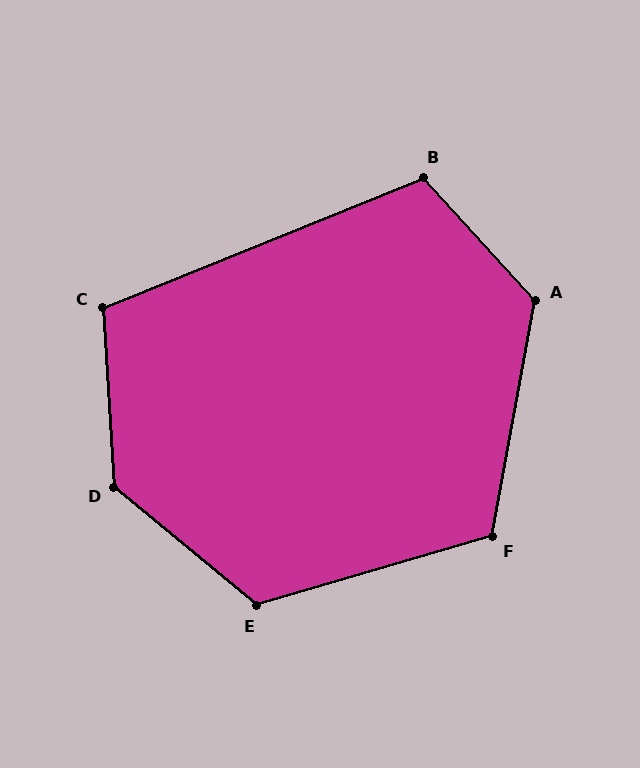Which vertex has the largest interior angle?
D, at approximately 133 degrees.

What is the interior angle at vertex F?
Approximately 116 degrees (obtuse).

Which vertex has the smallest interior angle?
C, at approximately 108 degrees.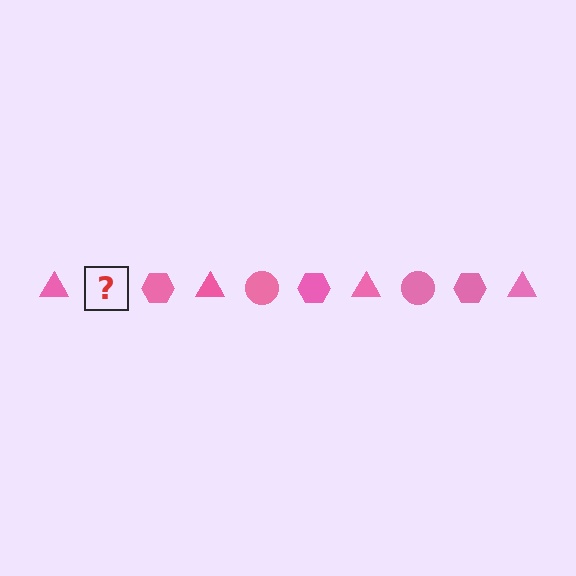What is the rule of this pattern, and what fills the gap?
The rule is that the pattern cycles through triangle, circle, hexagon shapes in pink. The gap should be filled with a pink circle.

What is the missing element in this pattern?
The missing element is a pink circle.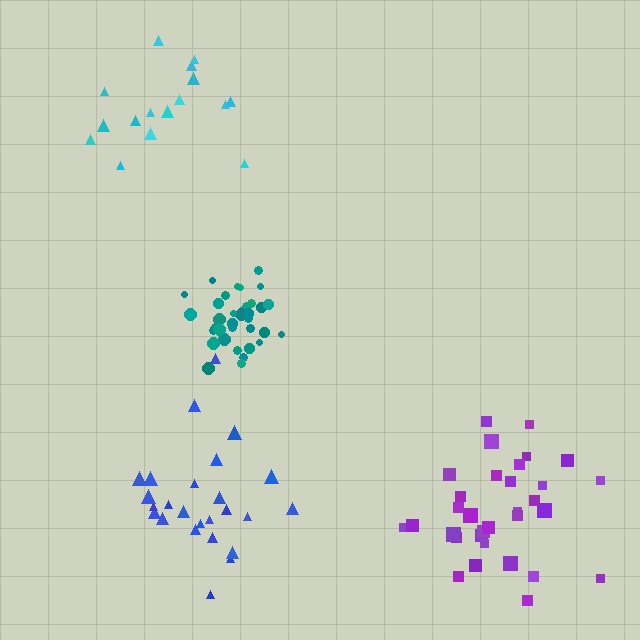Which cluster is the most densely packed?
Teal.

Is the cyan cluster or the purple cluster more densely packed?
Purple.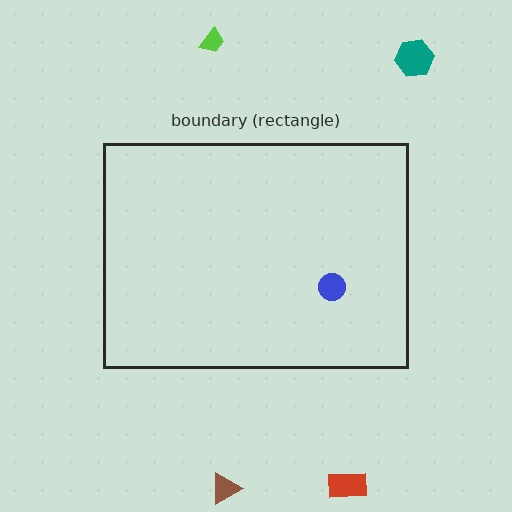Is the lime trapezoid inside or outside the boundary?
Outside.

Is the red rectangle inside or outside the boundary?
Outside.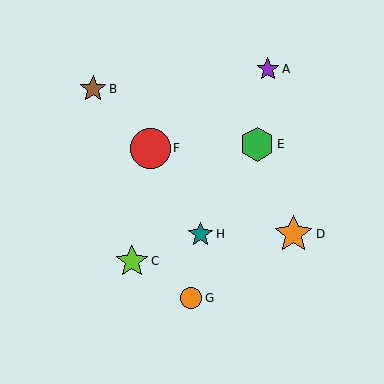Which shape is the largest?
The red circle (labeled F) is the largest.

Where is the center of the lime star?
The center of the lime star is at (132, 261).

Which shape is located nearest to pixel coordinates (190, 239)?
The teal star (labeled H) at (200, 234) is nearest to that location.